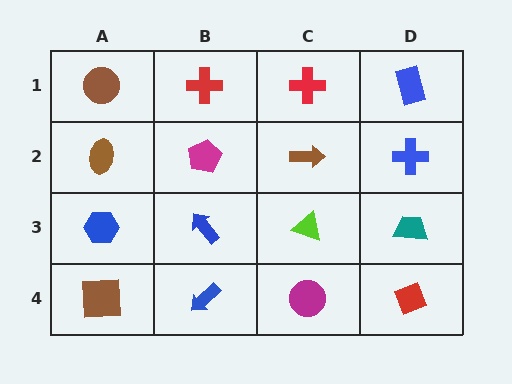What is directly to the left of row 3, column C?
A blue arrow.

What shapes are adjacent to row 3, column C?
A brown arrow (row 2, column C), a magenta circle (row 4, column C), a blue arrow (row 3, column B), a teal trapezoid (row 3, column D).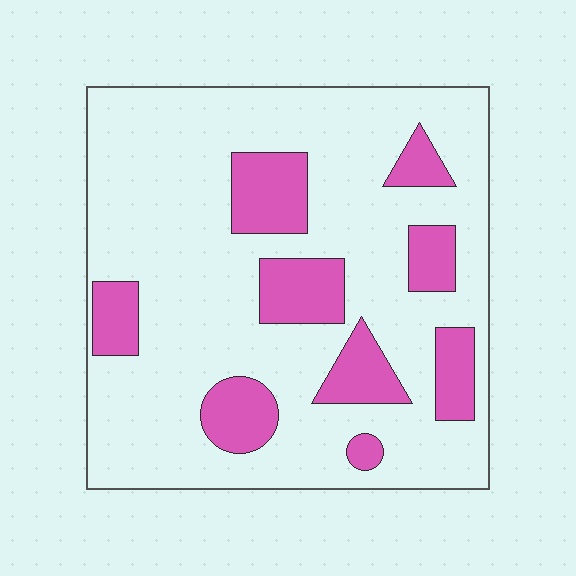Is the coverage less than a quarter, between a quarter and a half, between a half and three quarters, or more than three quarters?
Less than a quarter.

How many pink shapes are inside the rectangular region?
9.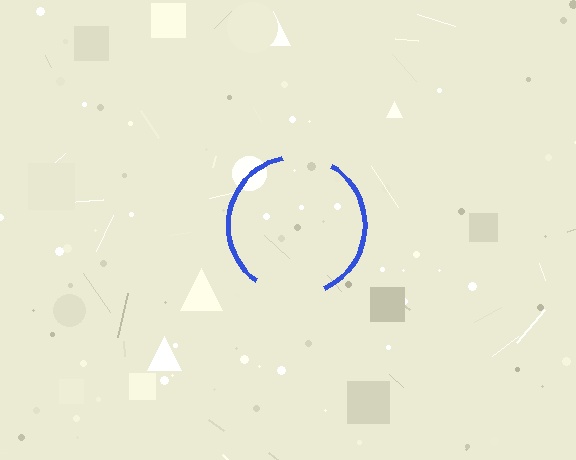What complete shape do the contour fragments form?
The contour fragments form a circle.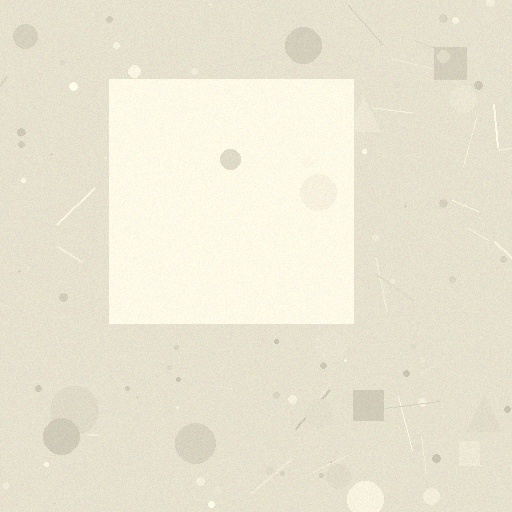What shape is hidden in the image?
A square is hidden in the image.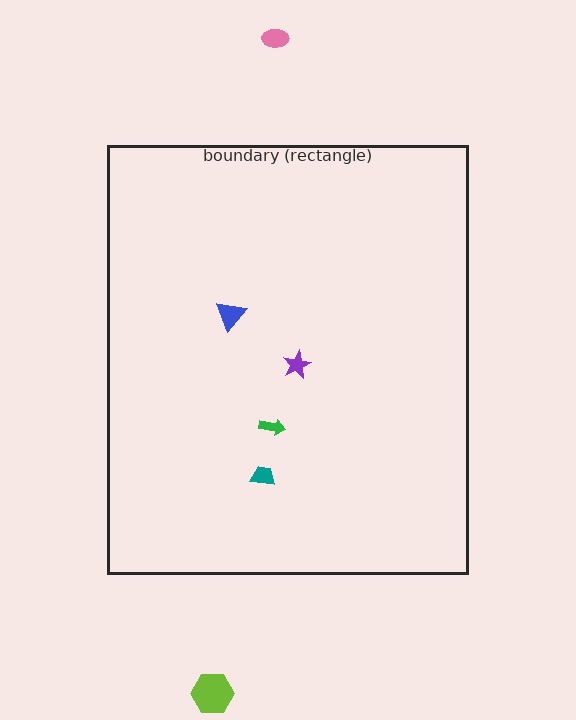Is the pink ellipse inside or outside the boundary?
Outside.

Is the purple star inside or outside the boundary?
Inside.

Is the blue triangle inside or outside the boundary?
Inside.